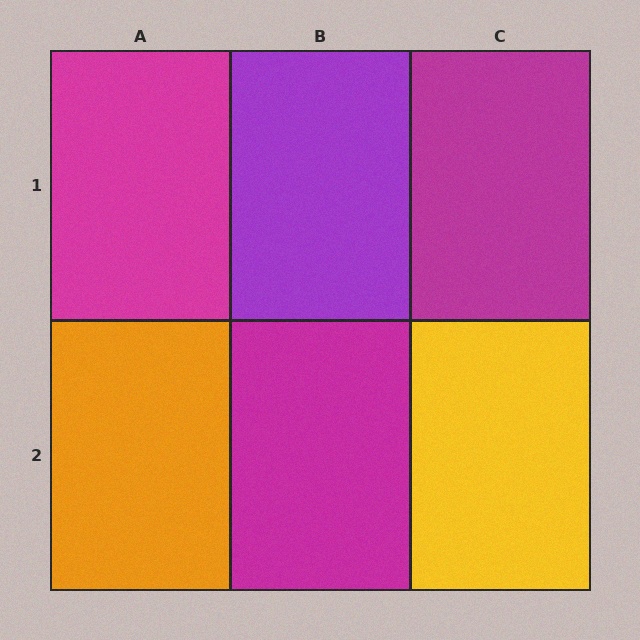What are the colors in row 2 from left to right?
Orange, magenta, yellow.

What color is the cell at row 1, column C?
Magenta.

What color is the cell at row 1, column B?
Purple.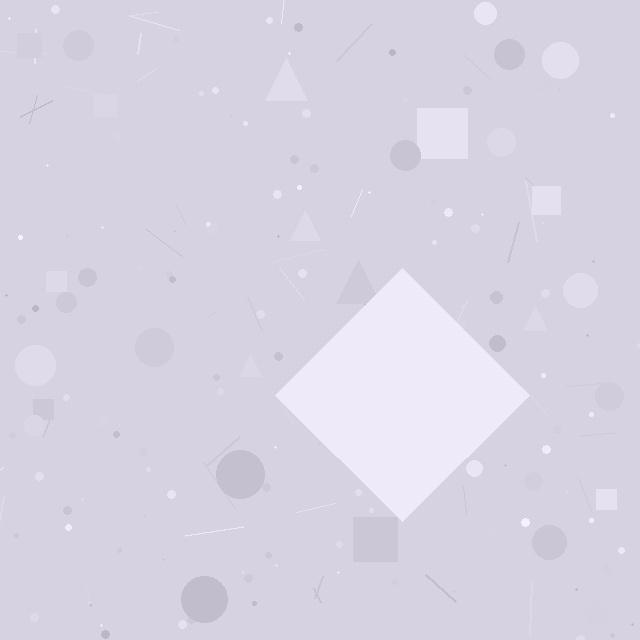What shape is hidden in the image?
A diamond is hidden in the image.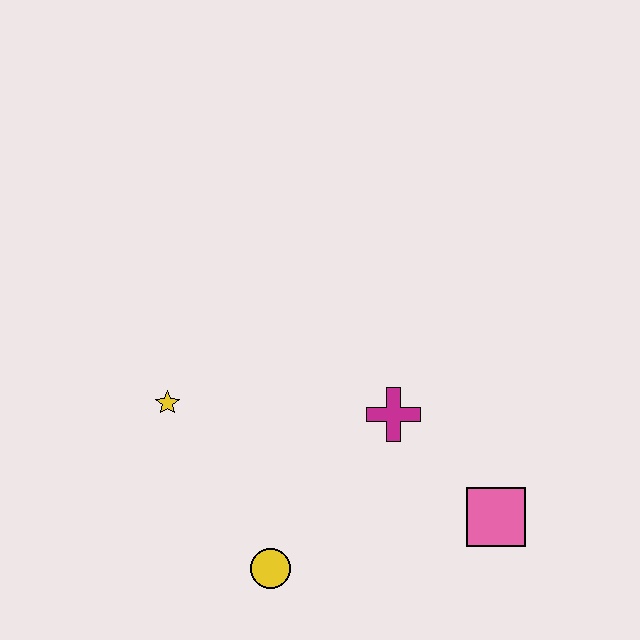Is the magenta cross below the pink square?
No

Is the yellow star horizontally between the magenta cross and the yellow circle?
No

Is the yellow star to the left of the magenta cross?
Yes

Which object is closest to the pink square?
The magenta cross is closest to the pink square.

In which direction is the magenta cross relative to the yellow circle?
The magenta cross is above the yellow circle.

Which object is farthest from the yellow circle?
The pink square is farthest from the yellow circle.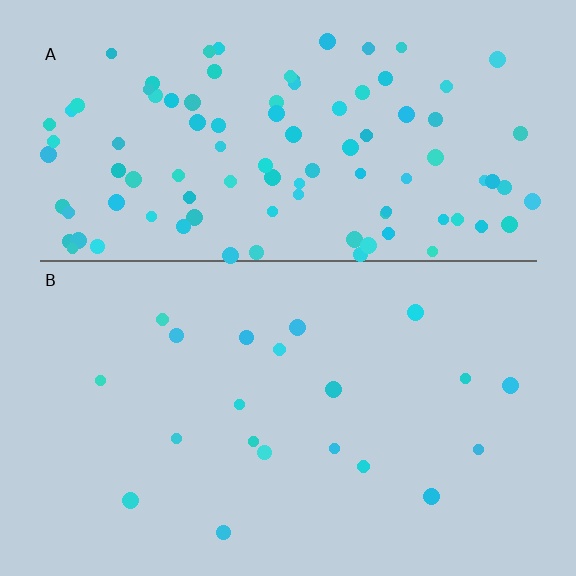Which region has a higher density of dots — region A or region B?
A (the top).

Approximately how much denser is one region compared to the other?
Approximately 4.9× — region A over region B.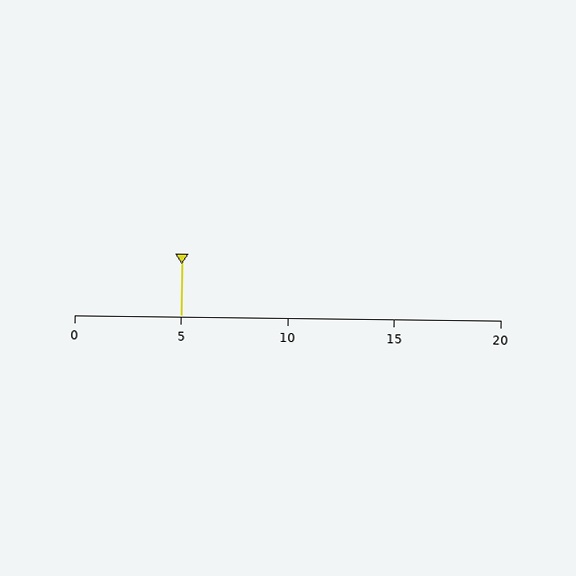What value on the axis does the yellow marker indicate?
The marker indicates approximately 5.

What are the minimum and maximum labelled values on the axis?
The axis runs from 0 to 20.